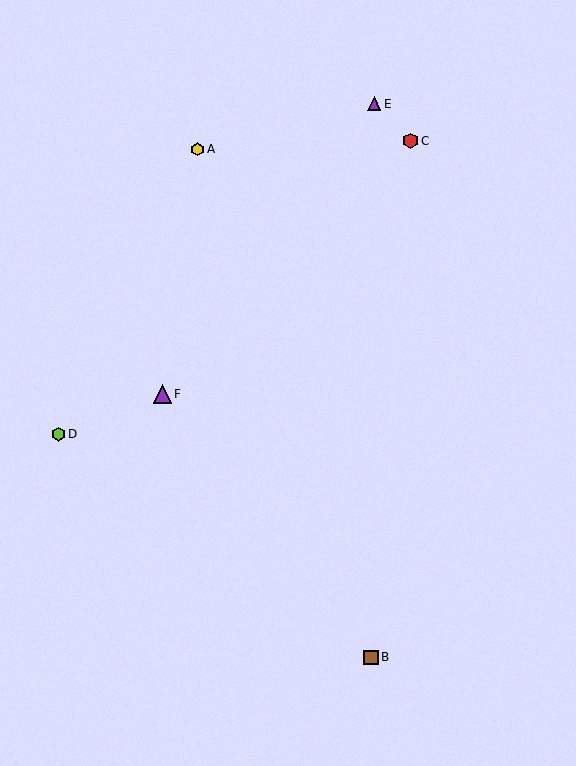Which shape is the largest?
The purple triangle (labeled F) is the largest.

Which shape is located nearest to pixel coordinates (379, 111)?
The purple triangle (labeled E) at (374, 104) is nearest to that location.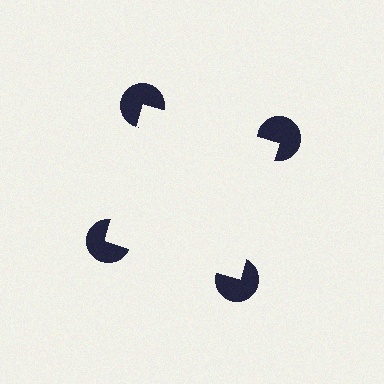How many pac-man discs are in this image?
There are 4 — one at each vertex of the illusory square.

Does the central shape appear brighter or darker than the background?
It typically appears slightly brighter than the background, even though no actual brightness change is drawn.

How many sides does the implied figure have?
4 sides.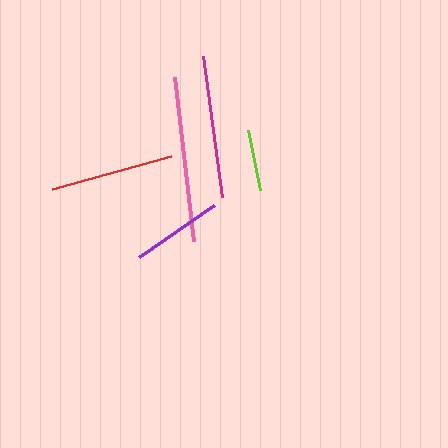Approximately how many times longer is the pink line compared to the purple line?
The pink line is approximately 1.8 times the length of the purple line.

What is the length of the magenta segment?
The magenta segment is approximately 142 pixels long.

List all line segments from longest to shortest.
From longest to shortest: pink, magenta, red, purple, lime.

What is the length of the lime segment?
The lime segment is approximately 61 pixels long.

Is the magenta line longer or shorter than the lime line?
The magenta line is longer than the lime line.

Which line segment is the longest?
The pink line is the longest at approximately 165 pixels.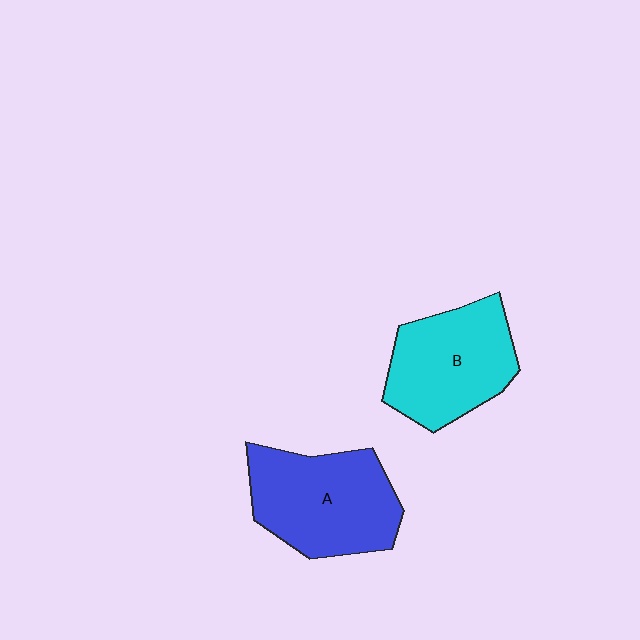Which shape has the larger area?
Shape A (blue).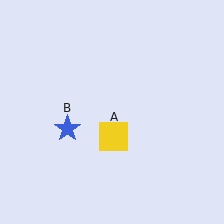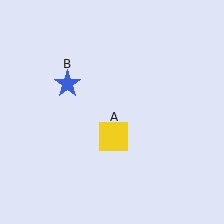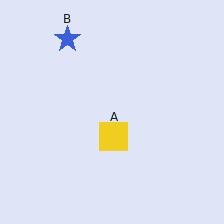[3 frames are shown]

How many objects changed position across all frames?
1 object changed position: blue star (object B).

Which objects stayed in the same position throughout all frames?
Yellow square (object A) remained stationary.